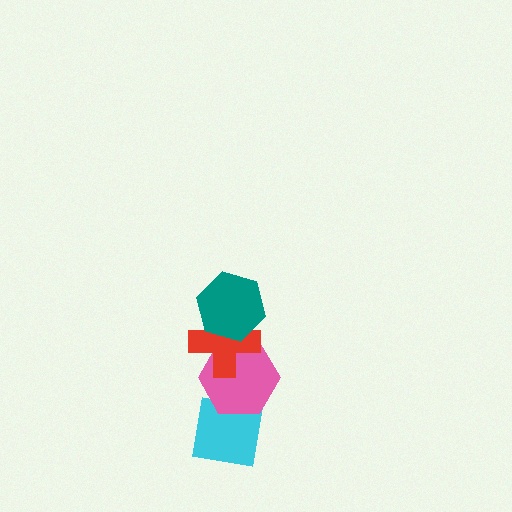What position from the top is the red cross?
The red cross is 2nd from the top.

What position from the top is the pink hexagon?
The pink hexagon is 3rd from the top.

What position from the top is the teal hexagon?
The teal hexagon is 1st from the top.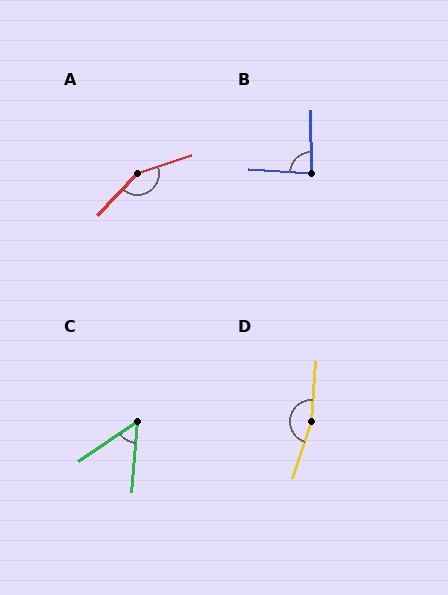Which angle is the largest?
D, at approximately 166 degrees.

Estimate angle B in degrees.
Approximately 85 degrees.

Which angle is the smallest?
C, at approximately 51 degrees.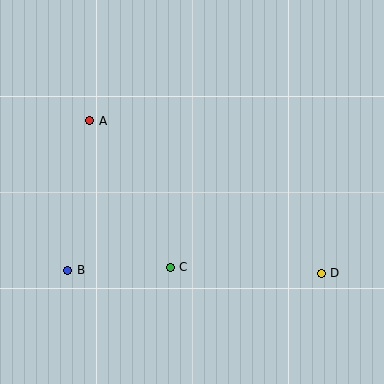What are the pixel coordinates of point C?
Point C is at (170, 267).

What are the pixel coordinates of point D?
Point D is at (321, 273).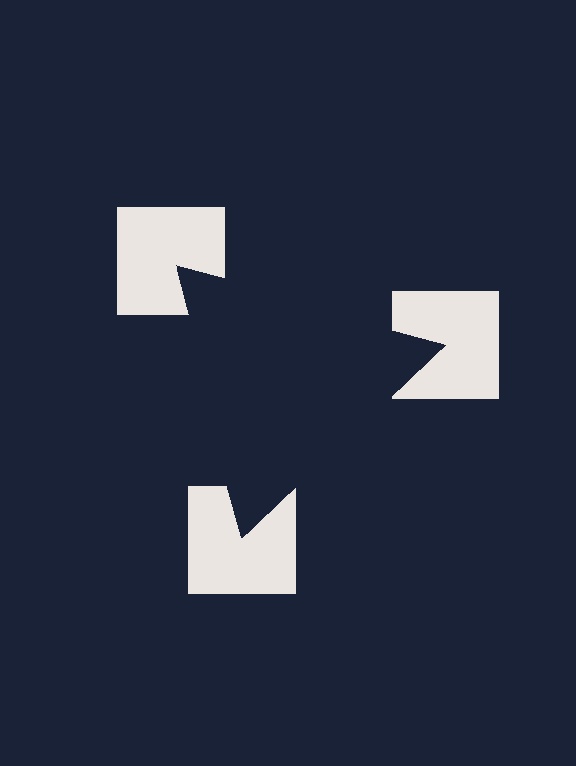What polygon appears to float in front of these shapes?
An illusory triangle — its edges are inferred from the aligned wedge cuts in the notched squares, not physically drawn.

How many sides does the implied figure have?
3 sides.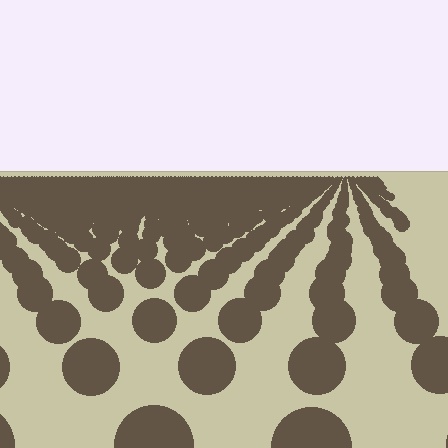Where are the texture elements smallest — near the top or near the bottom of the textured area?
Near the top.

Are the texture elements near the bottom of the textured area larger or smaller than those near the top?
Larger. Near the bottom, elements are closer to the viewer and appear at a bigger on-screen size.